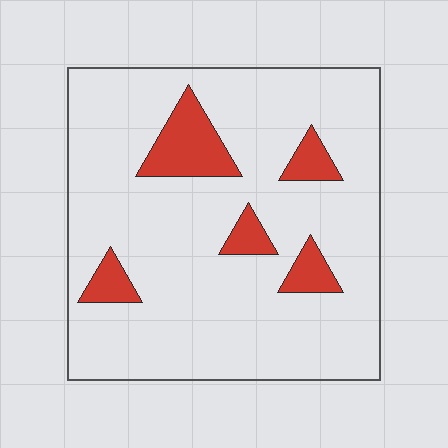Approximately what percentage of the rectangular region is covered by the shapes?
Approximately 15%.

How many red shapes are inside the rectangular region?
5.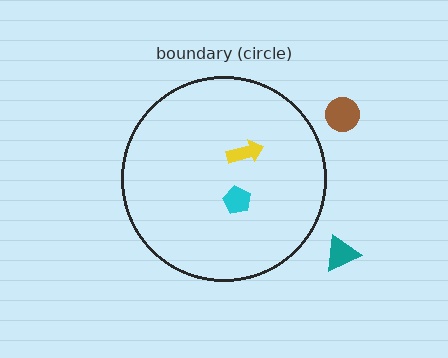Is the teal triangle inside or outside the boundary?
Outside.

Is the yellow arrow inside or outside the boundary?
Inside.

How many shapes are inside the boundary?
2 inside, 2 outside.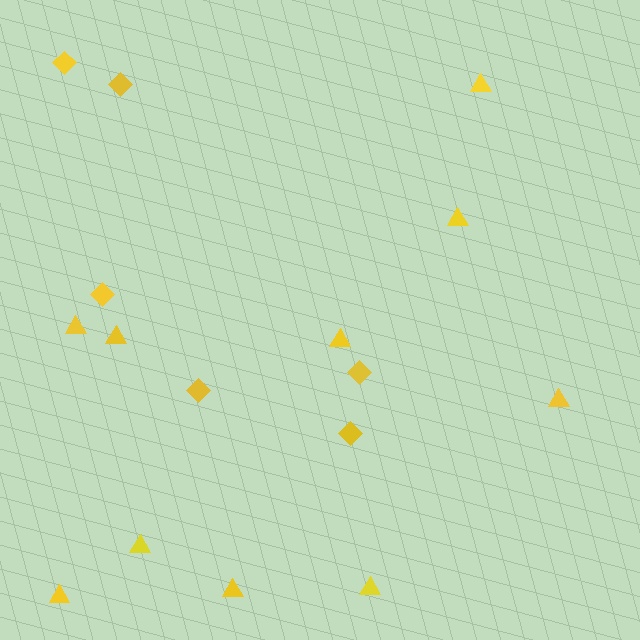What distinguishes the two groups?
There are 2 groups: one group of triangles (10) and one group of diamonds (6).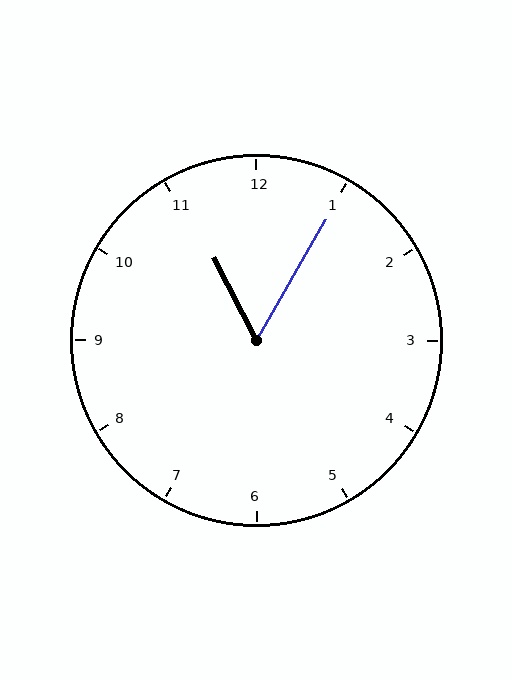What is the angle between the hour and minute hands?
Approximately 58 degrees.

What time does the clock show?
11:05.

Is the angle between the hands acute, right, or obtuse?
It is acute.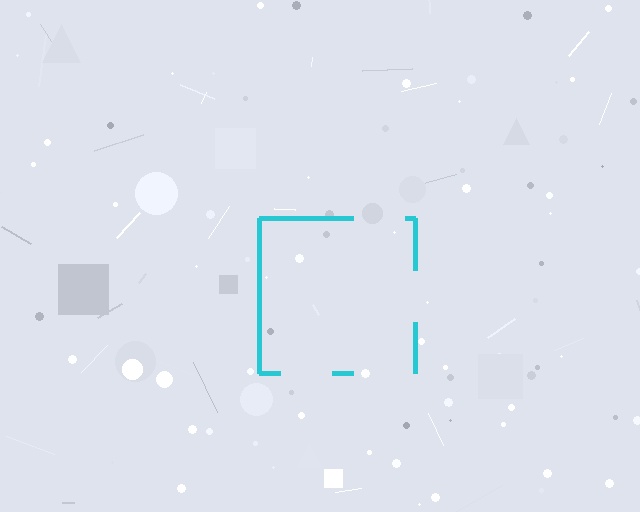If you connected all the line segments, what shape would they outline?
They would outline a square.